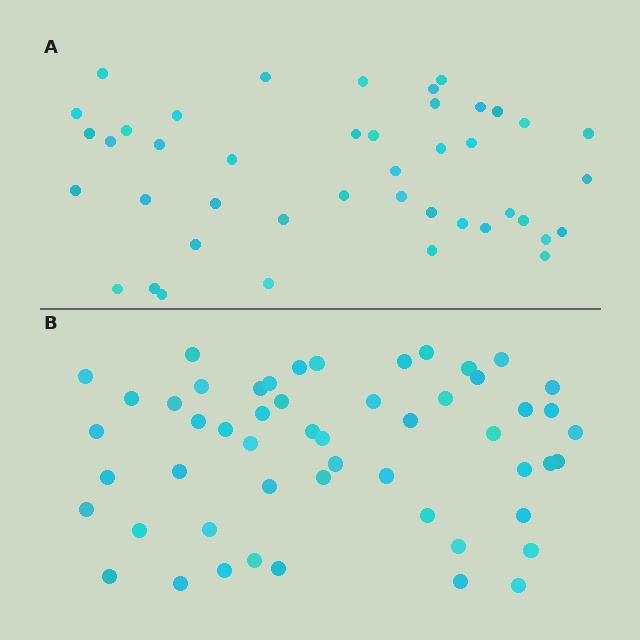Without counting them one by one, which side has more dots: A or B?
Region B (the bottom region) has more dots.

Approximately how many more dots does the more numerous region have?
Region B has roughly 10 or so more dots than region A.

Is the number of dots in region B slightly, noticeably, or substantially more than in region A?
Region B has only slightly more — the two regions are fairly close. The ratio is roughly 1.2 to 1.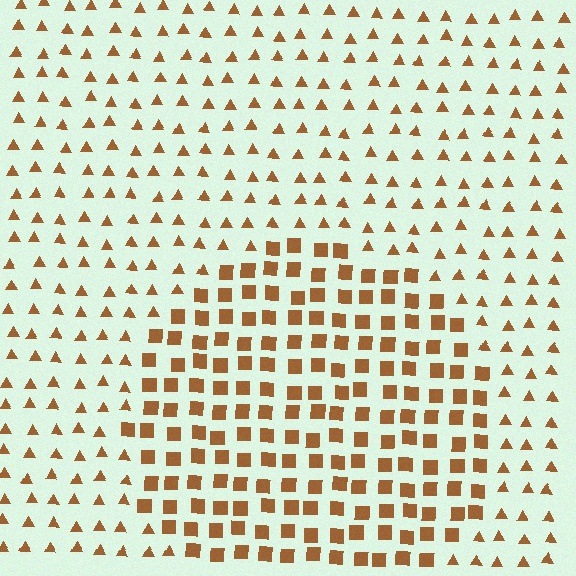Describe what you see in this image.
The image is filled with small brown elements arranged in a uniform grid. A circle-shaped region contains squares, while the surrounding area contains triangles. The boundary is defined purely by the change in element shape.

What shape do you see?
I see a circle.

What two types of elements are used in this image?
The image uses squares inside the circle region and triangles outside it.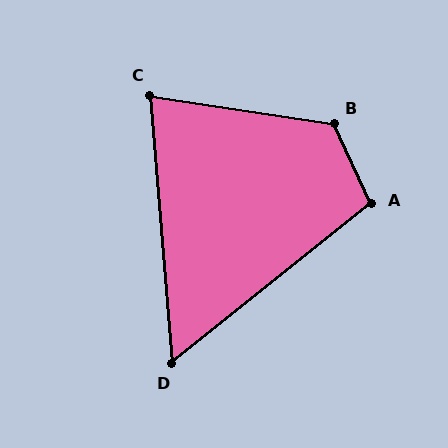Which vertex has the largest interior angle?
B, at approximately 124 degrees.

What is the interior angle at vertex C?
Approximately 77 degrees (acute).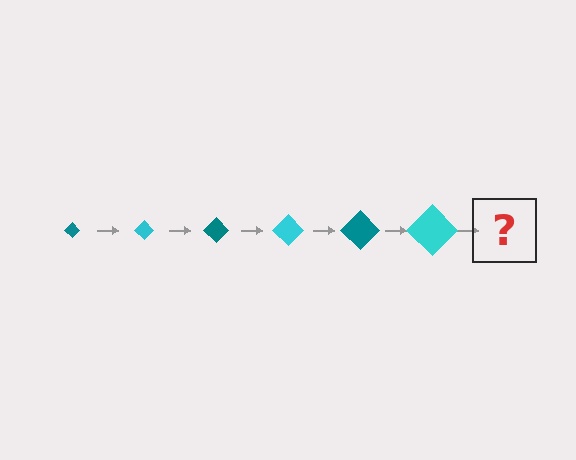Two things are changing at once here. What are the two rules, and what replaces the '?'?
The two rules are that the diamond grows larger each step and the color cycles through teal and cyan. The '?' should be a teal diamond, larger than the previous one.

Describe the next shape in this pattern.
It should be a teal diamond, larger than the previous one.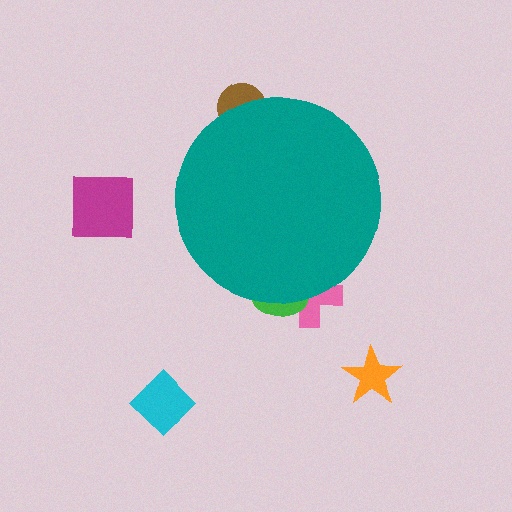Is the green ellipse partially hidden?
Yes, the green ellipse is partially hidden behind the teal circle.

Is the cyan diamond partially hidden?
No, the cyan diamond is fully visible.